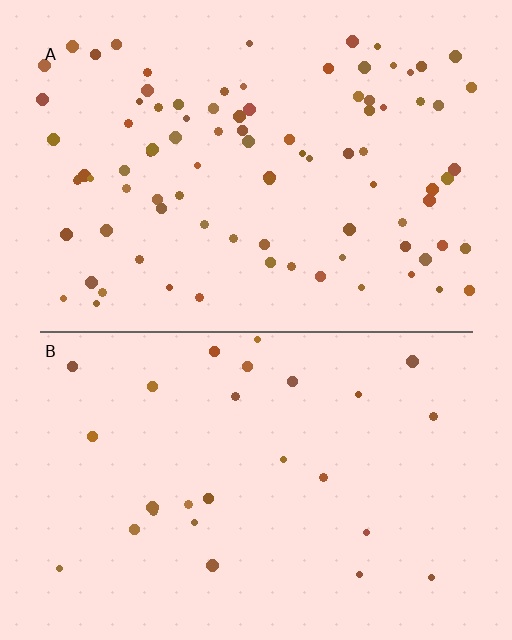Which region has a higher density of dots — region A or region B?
A (the top).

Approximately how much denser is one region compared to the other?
Approximately 3.4× — region A over region B.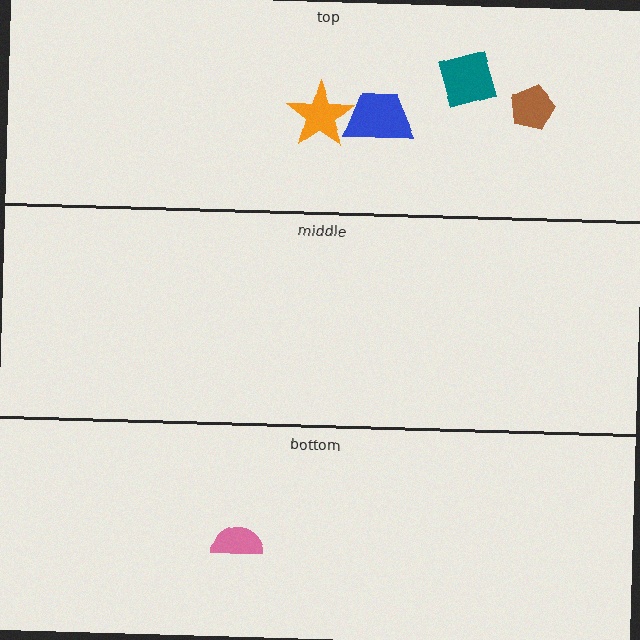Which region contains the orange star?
The top region.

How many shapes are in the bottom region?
1.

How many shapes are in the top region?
4.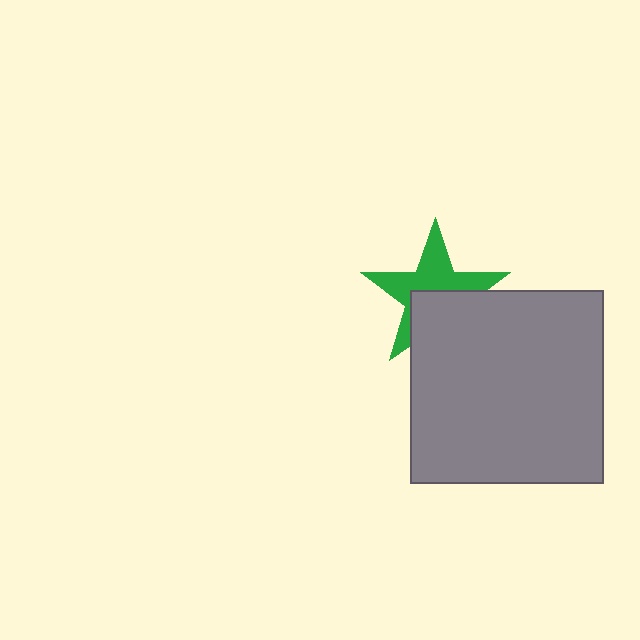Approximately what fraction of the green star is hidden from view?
Roughly 44% of the green star is hidden behind the gray square.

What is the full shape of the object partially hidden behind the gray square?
The partially hidden object is a green star.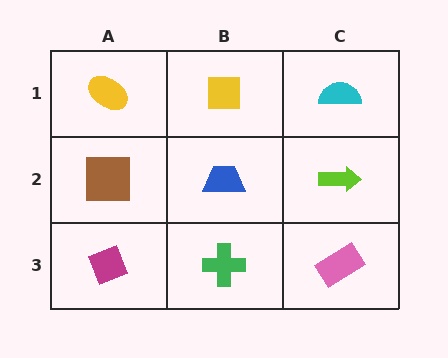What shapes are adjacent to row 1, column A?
A brown square (row 2, column A), a yellow square (row 1, column B).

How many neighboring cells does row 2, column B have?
4.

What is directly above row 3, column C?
A lime arrow.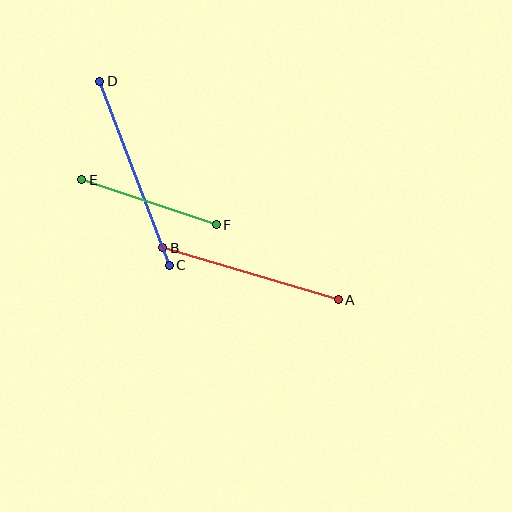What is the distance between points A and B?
The distance is approximately 183 pixels.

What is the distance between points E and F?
The distance is approximately 142 pixels.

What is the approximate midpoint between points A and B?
The midpoint is at approximately (250, 274) pixels.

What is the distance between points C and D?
The distance is approximately 197 pixels.